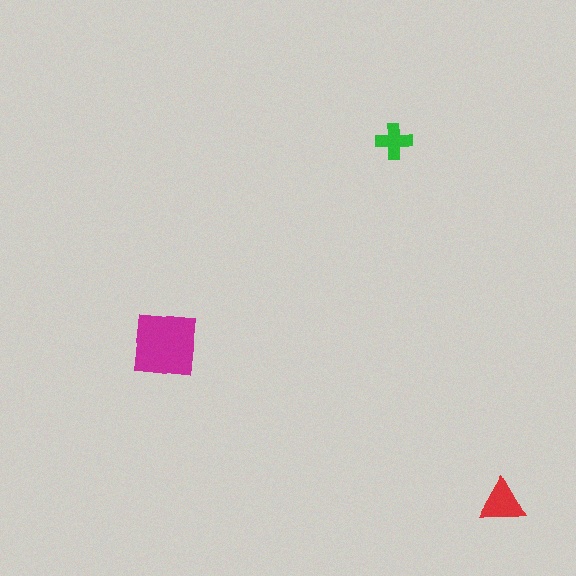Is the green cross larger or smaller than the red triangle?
Smaller.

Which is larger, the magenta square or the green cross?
The magenta square.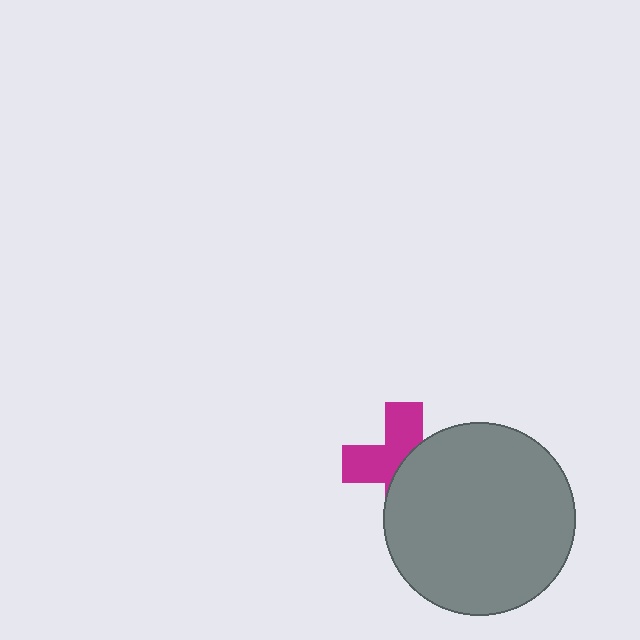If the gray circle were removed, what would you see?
You would see the complete magenta cross.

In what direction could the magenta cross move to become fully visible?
The magenta cross could move left. That would shift it out from behind the gray circle entirely.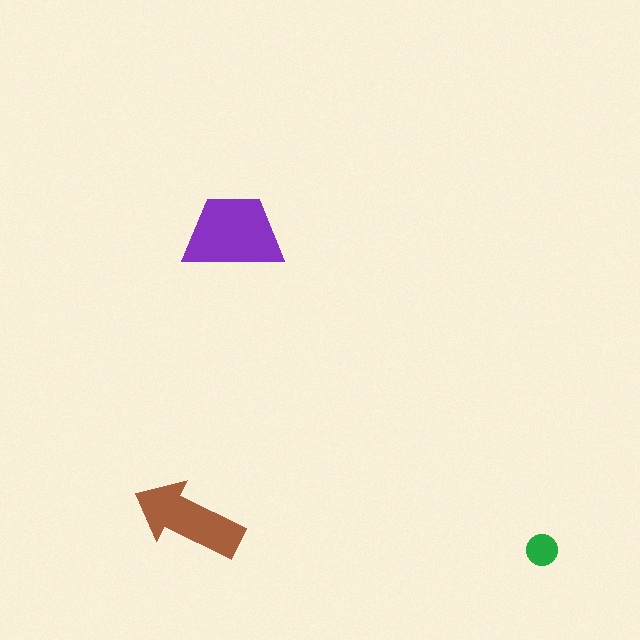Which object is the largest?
The purple trapezoid.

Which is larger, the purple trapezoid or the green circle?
The purple trapezoid.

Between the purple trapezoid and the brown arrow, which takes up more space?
The purple trapezoid.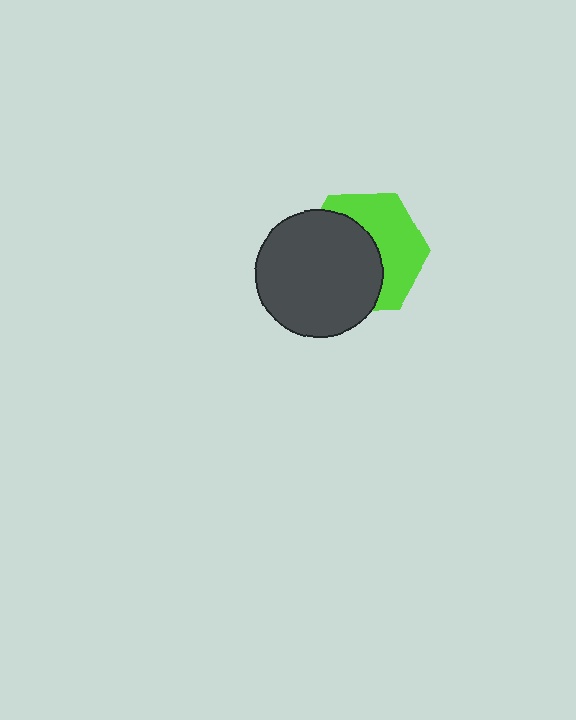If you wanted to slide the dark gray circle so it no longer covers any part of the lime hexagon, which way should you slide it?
Slide it left — that is the most direct way to separate the two shapes.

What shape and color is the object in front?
The object in front is a dark gray circle.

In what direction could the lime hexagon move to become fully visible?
The lime hexagon could move right. That would shift it out from behind the dark gray circle entirely.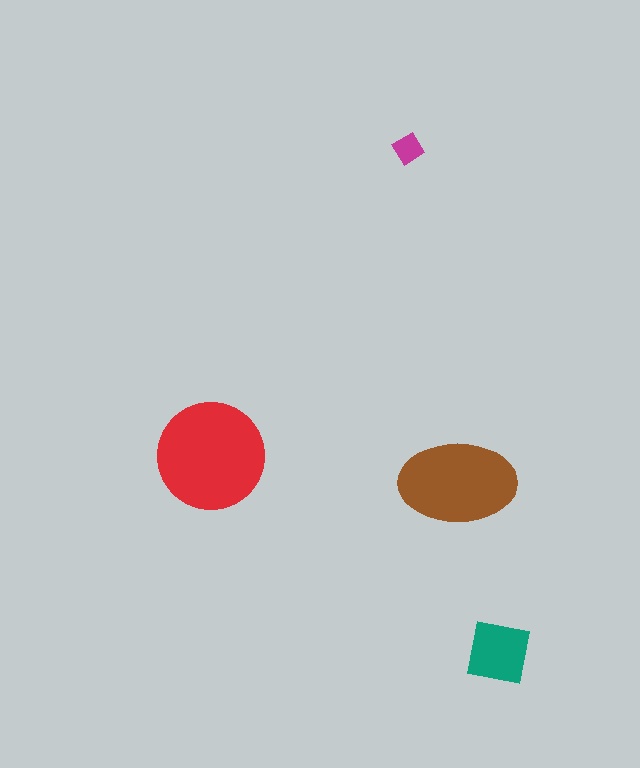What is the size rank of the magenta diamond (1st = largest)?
4th.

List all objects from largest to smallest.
The red circle, the brown ellipse, the teal square, the magenta diamond.